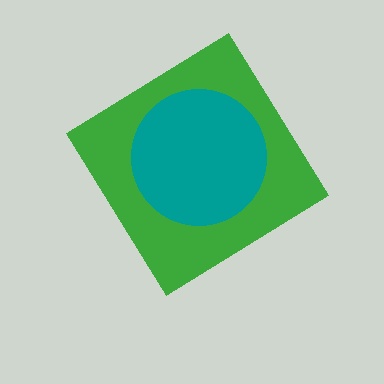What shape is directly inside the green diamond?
The teal circle.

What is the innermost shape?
The teal circle.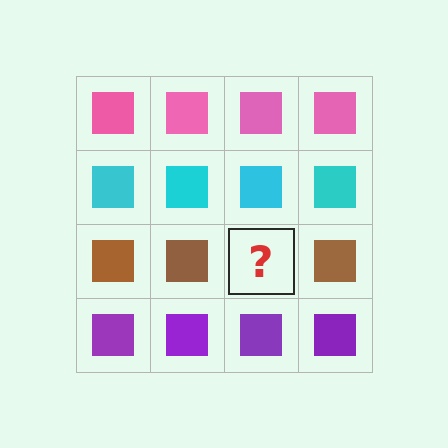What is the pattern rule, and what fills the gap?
The rule is that each row has a consistent color. The gap should be filled with a brown square.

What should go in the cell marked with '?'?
The missing cell should contain a brown square.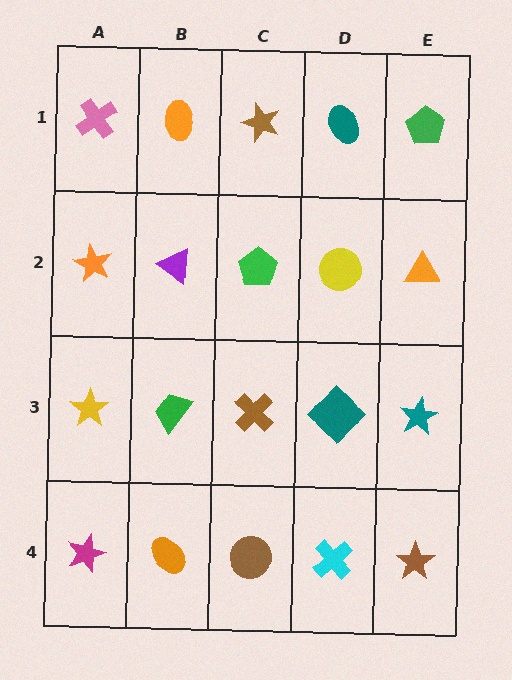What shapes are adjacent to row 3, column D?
A yellow circle (row 2, column D), a cyan cross (row 4, column D), a brown cross (row 3, column C), a teal star (row 3, column E).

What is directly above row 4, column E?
A teal star.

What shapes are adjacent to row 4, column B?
A green trapezoid (row 3, column B), a magenta star (row 4, column A), a brown circle (row 4, column C).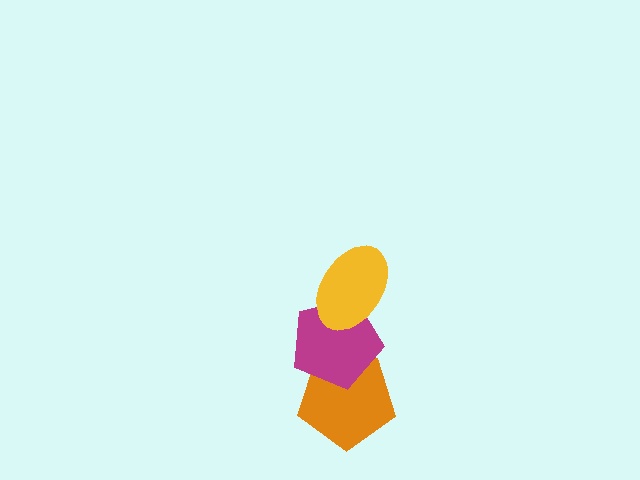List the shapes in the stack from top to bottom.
From top to bottom: the yellow ellipse, the magenta pentagon, the orange pentagon.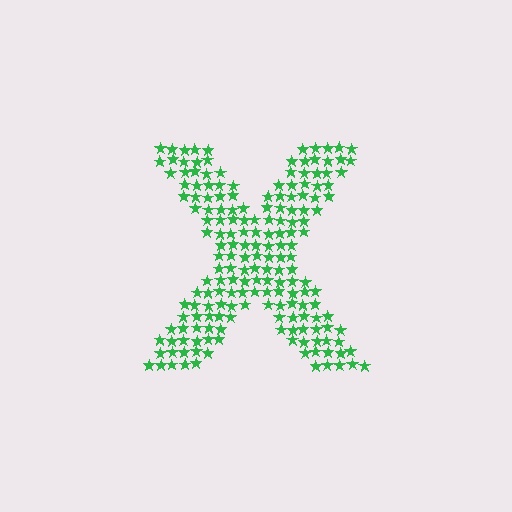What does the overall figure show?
The overall figure shows the letter X.